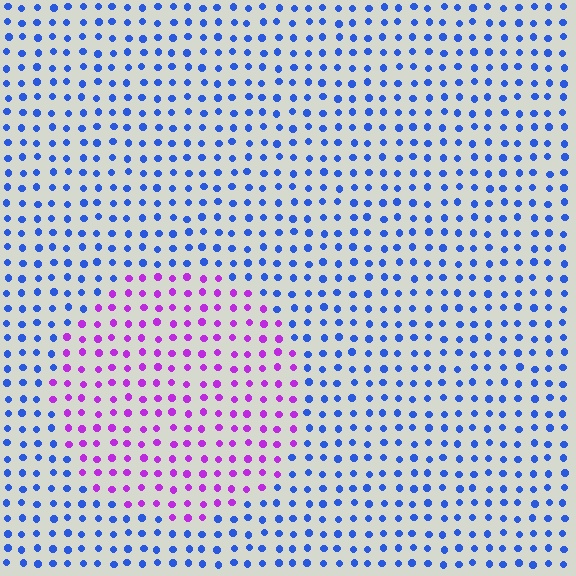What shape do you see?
I see a circle.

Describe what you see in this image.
The image is filled with small blue elements in a uniform arrangement. A circle-shaped region is visible where the elements are tinted to a slightly different hue, forming a subtle color boundary.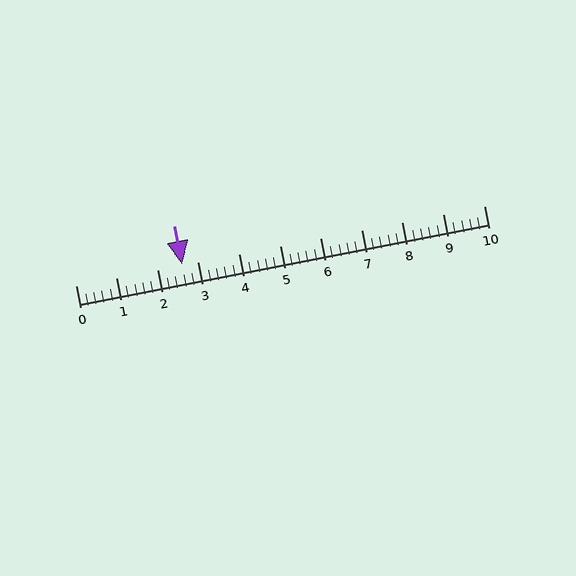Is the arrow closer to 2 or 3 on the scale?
The arrow is closer to 3.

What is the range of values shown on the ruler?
The ruler shows values from 0 to 10.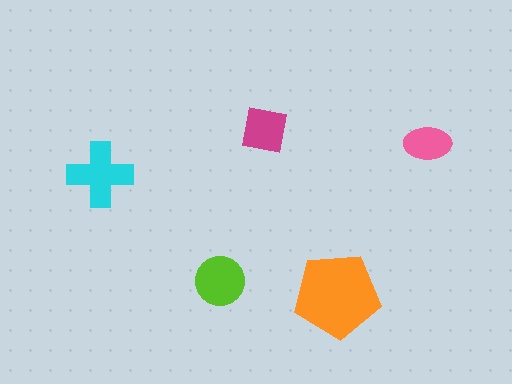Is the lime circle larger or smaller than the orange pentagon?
Smaller.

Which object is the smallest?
The pink ellipse.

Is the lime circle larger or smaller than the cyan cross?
Smaller.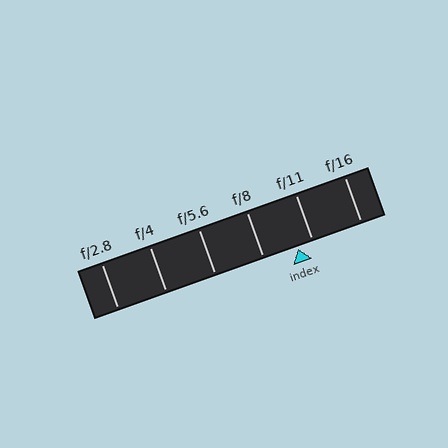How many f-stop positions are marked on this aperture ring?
There are 6 f-stop positions marked.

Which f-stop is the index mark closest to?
The index mark is closest to f/11.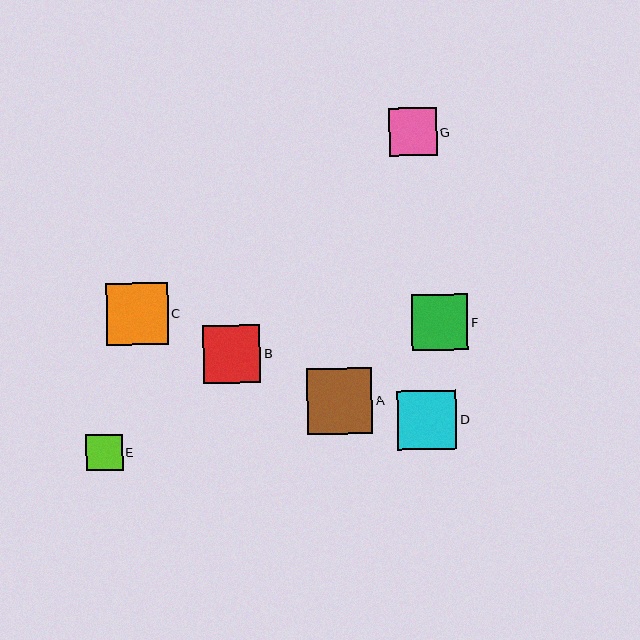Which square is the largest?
Square A is the largest with a size of approximately 66 pixels.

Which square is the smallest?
Square E is the smallest with a size of approximately 37 pixels.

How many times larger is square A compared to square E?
Square A is approximately 1.8 times the size of square E.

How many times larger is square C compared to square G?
Square C is approximately 1.3 times the size of square G.